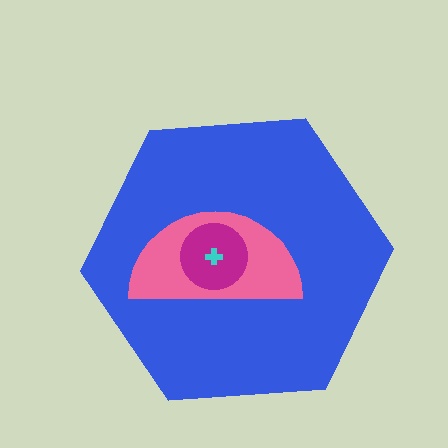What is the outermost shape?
The blue hexagon.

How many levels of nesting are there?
4.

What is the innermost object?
The cyan cross.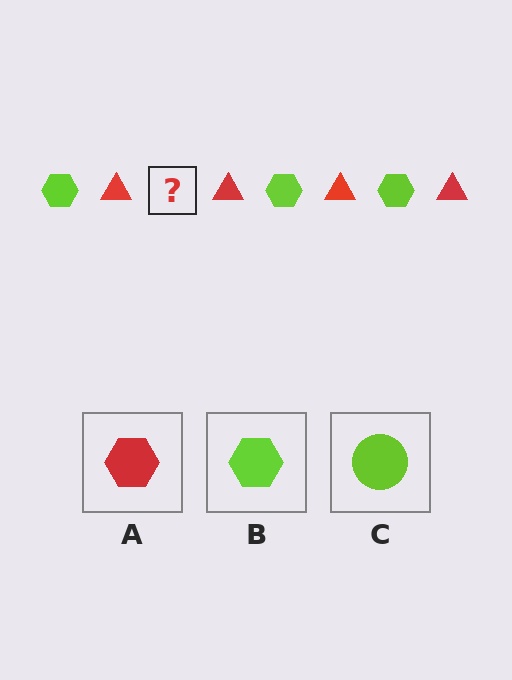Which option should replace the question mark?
Option B.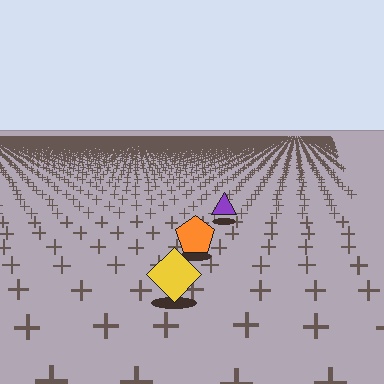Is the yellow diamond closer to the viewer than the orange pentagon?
Yes. The yellow diamond is closer — you can tell from the texture gradient: the ground texture is coarser near it.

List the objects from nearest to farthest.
From nearest to farthest: the yellow diamond, the orange pentagon, the purple triangle.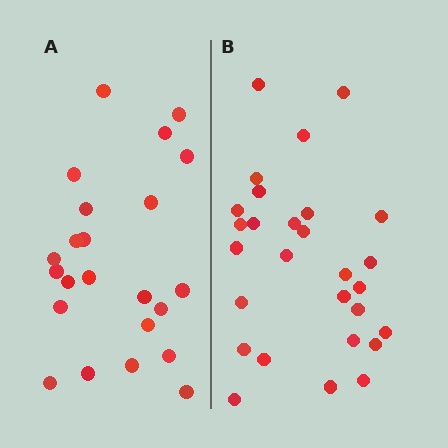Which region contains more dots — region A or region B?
Region B (the right region) has more dots.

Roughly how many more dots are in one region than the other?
Region B has about 5 more dots than region A.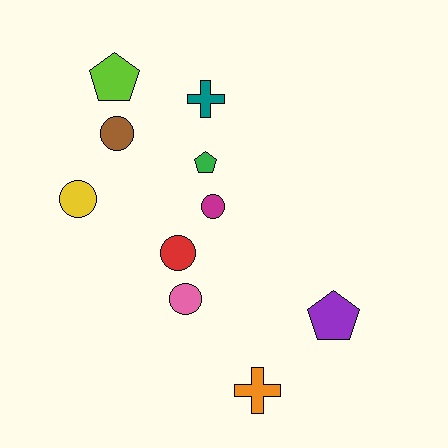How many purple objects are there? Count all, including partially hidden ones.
There is 1 purple object.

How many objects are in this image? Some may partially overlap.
There are 10 objects.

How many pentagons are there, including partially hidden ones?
There are 3 pentagons.